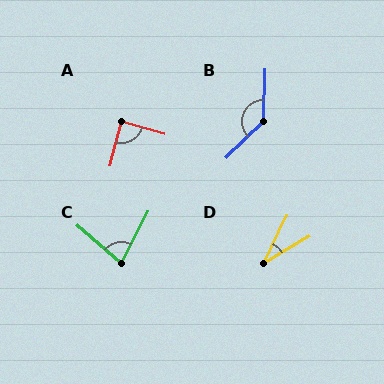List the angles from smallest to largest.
D (34°), C (76°), A (88°), B (137°).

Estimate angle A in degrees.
Approximately 88 degrees.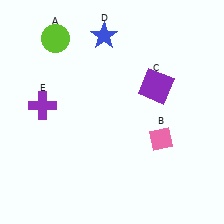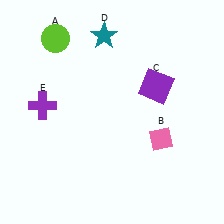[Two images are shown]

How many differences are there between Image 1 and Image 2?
There is 1 difference between the two images.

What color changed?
The star (D) changed from blue in Image 1 to teal in Image 2.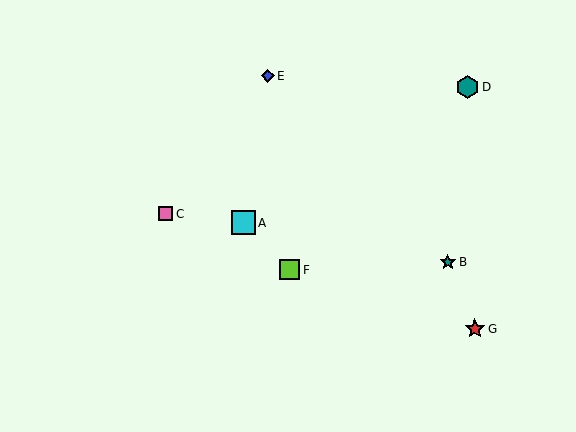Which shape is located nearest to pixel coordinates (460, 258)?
The teal star (labeled B) at (448, 262) is nearest to that location.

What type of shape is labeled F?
Shape F is a lime square.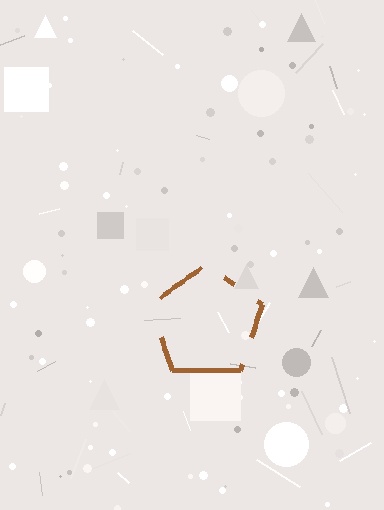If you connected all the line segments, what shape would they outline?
They would outline a pentagon.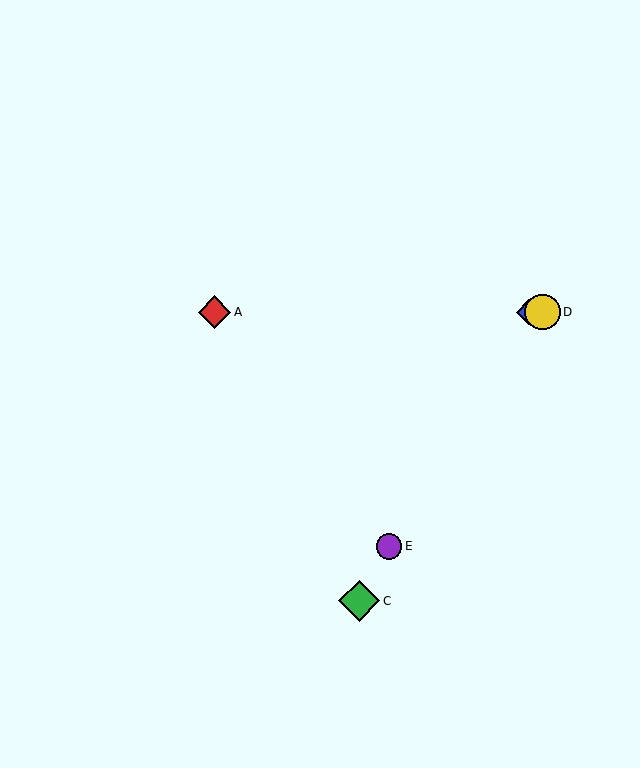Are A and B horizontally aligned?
Yes, both are at y≈312.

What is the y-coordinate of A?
Object A is at y≈312.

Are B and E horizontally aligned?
No, B is at y≈312 and E is at y≈546.